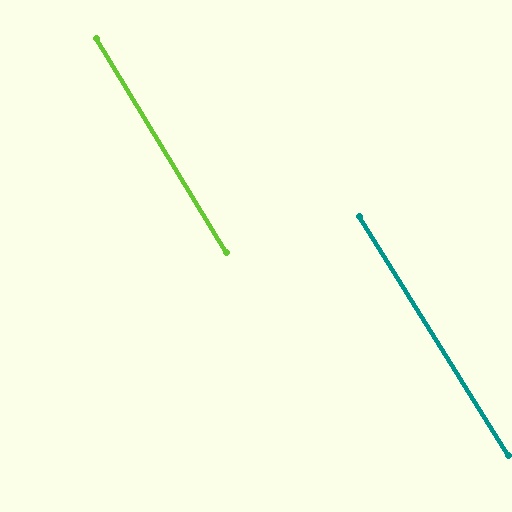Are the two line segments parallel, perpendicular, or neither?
Parallel — their directions differ by only 0.7°.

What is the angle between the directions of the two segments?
Approximately 1 degree.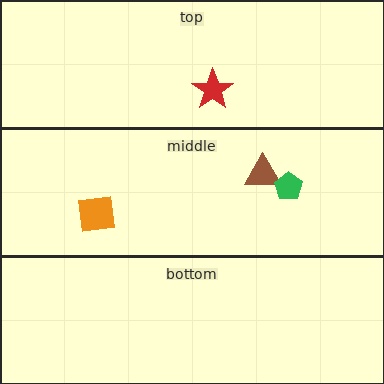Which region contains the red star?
The top region.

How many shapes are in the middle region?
3.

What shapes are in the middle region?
The brown triangle, the green pentagon, the orange square.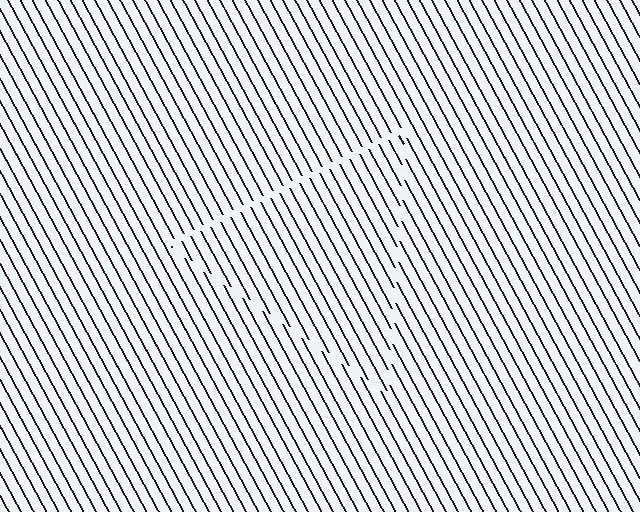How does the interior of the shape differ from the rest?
The interior of the shape contains the same grating, shifted by half a period — the contour is defined by the phase discontinuity where line-ends from the inner and outer gratings abut.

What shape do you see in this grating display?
An illusory triangle. The interior of the shape contains the same grating, shifted by half a period — the contour is defined by the phase discontinuity where line-ends from the inner and outer gratings abut.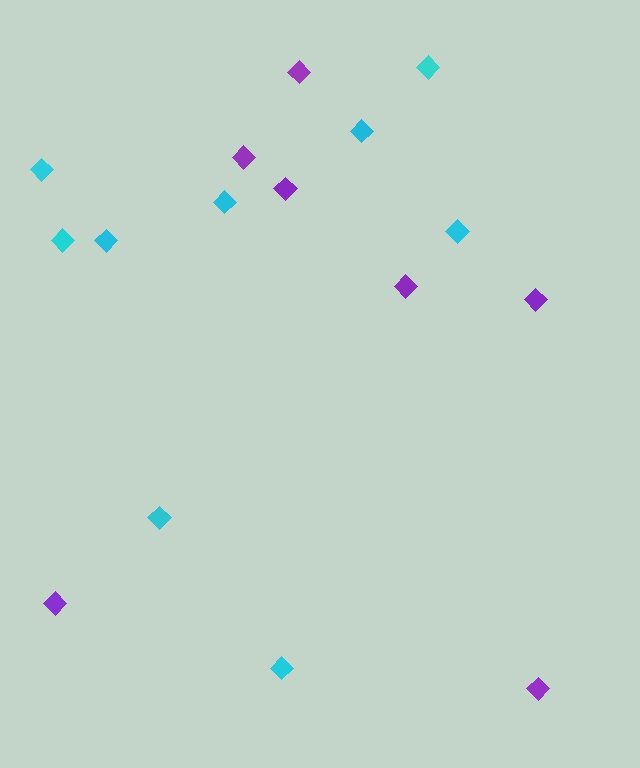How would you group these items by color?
There are 2 groups: one group of purple diamonds (7) and one group of cyan diamonds (9).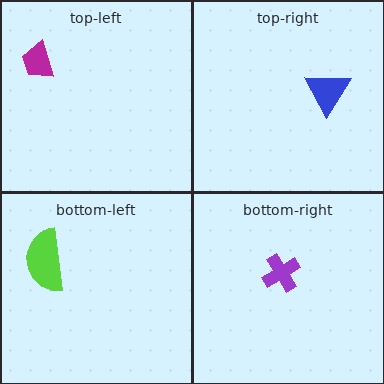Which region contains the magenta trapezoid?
The top-left region.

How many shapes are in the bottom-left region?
1.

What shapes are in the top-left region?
The magenta trapezoid.